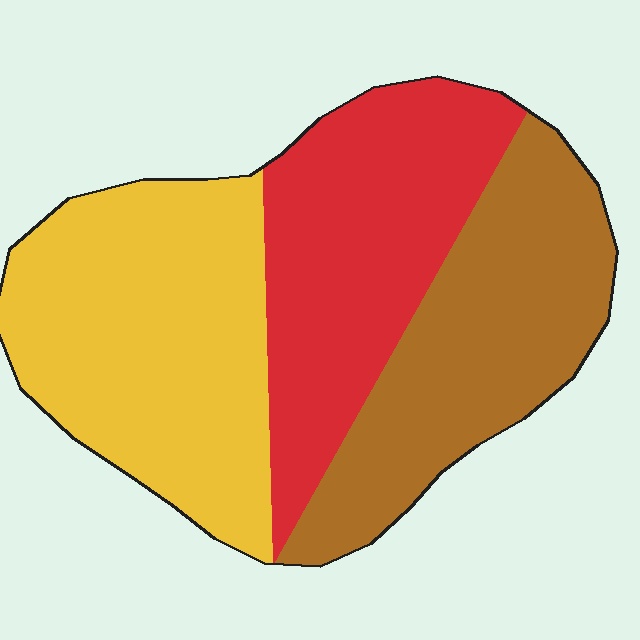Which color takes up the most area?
Yellow, at roughly 40%.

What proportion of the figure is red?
Red takes up about one third (1/3) of the figure.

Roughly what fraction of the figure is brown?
Brown takes up about one third (1/3) of the figure.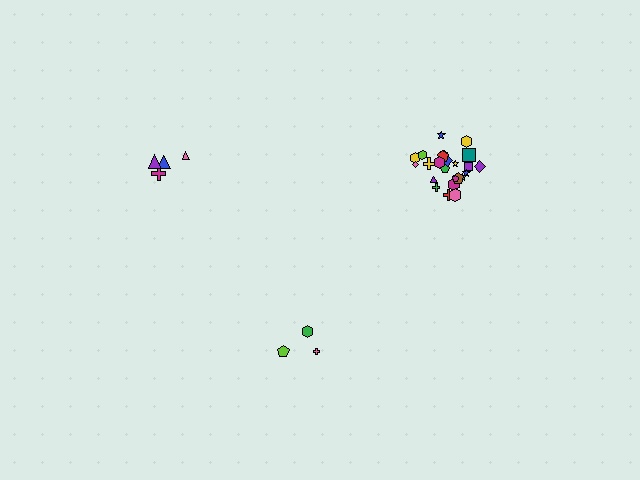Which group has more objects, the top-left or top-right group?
The top-right group.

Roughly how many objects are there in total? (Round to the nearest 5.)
Roughly 30 objects in total.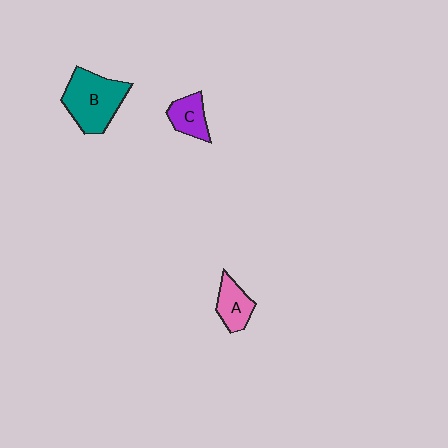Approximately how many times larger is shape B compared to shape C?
Approximately 2.1 times.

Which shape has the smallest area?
Shape C (purple).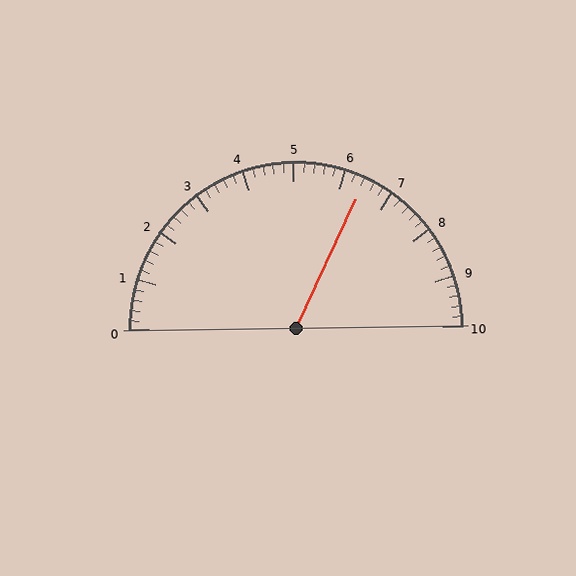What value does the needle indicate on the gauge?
The needle indicates approximately 6.4.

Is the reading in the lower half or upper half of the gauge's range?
The reading is in the upper half of the range (0 to 10).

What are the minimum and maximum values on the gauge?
The gauge ranges from 0 to 10.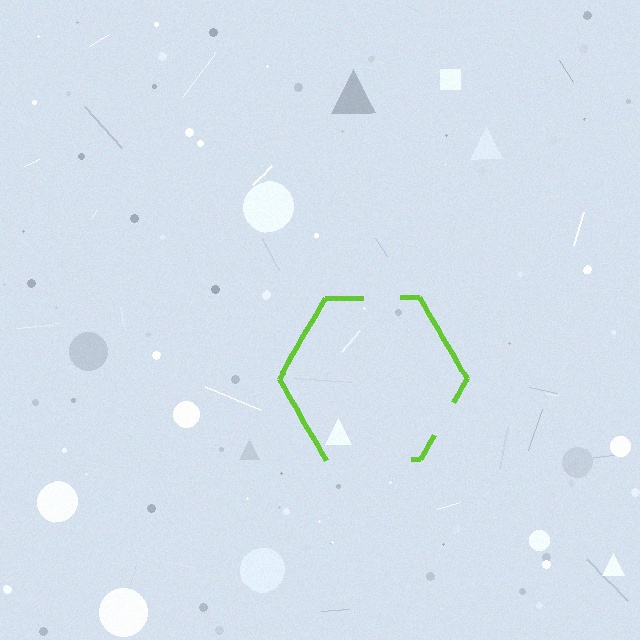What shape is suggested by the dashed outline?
The dashed outline suggests a hexagon.